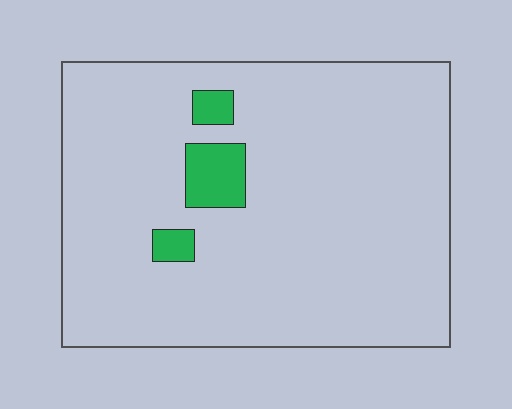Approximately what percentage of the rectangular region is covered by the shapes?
Approximately 5%.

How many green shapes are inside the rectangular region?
3.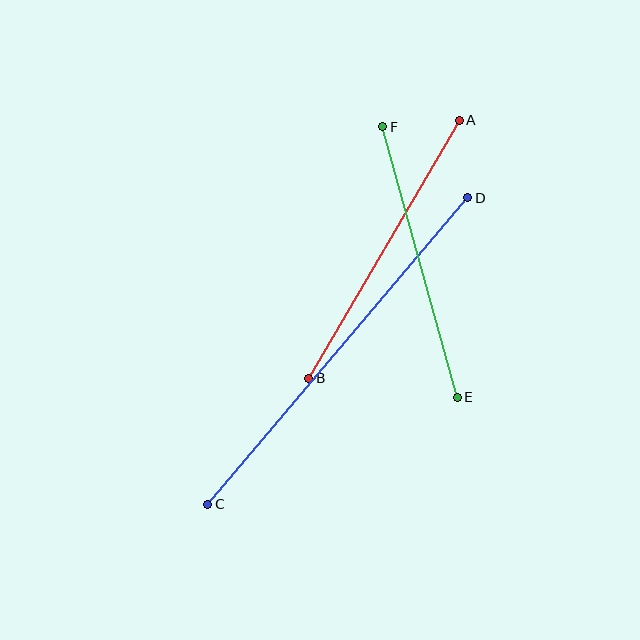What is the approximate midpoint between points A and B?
The midpoint is at approximately (384, 249) pixels.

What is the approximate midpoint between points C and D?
The midpoint is at approximately (338, 351) pixels.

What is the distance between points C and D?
The distance is approximately 402 pixels.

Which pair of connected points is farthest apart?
Points C and D are farthest apart.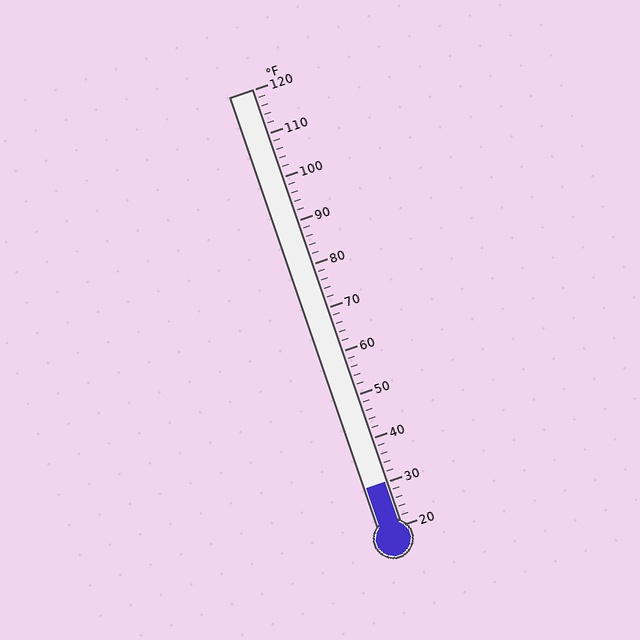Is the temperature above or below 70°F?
The temperature is below 70°F.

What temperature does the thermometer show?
The thermometer shows approximately 30°F.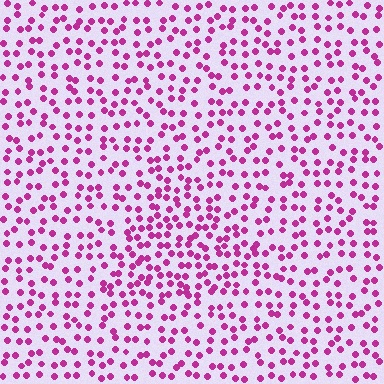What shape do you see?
I see a triangle.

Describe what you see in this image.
The image contains small magenta elements arranged at two different densities. A triangle-shaped region is visible where the elements are more densely packed than the surrounding area.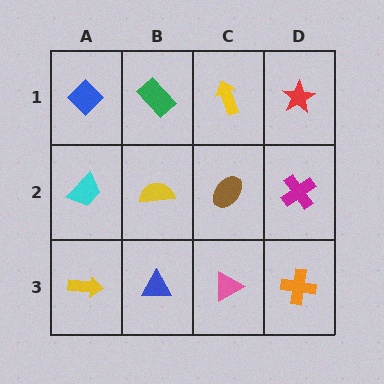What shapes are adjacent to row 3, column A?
A cyan trapezoid (row 2, column A), a blue triangle (row 3, column B).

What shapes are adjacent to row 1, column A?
A cyan trapezoid (row 2, column A), a green rectangle (row 1, column B).